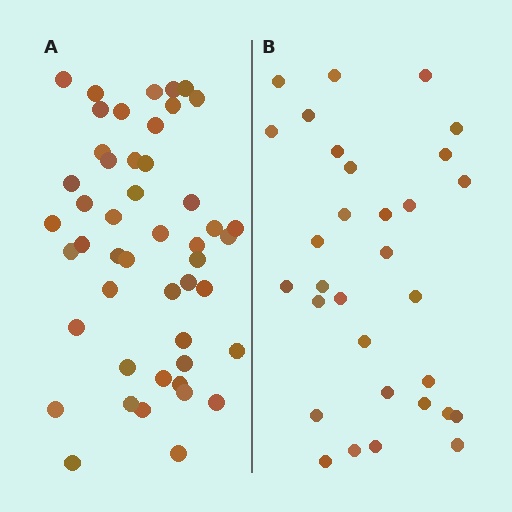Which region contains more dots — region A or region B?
Region A (the left region) has more dots.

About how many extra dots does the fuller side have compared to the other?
Region A has approximately 15 more dots than region B.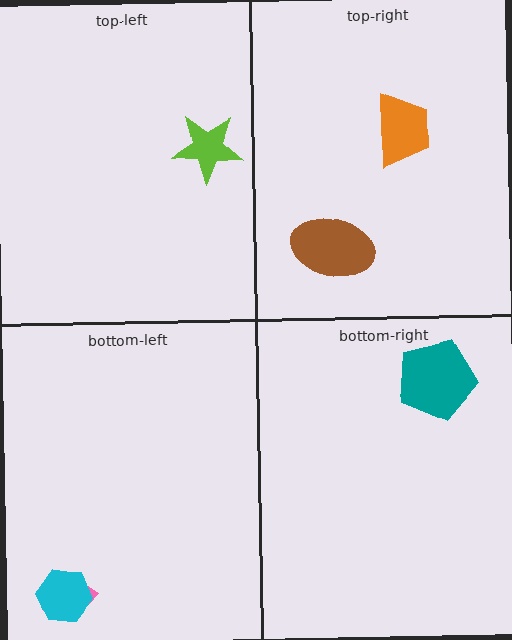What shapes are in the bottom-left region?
The pink arrow, the cyan hexagon.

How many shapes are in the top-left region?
1.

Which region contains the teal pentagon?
The bottom-right region.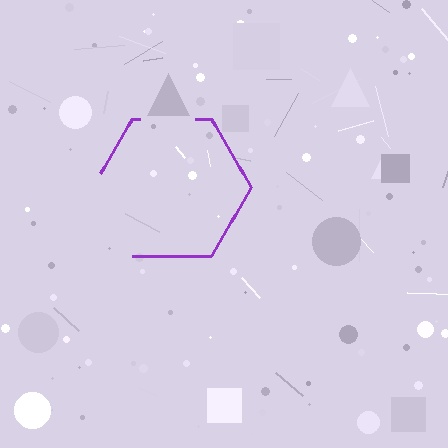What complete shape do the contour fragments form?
The contour fragments form a hexagon.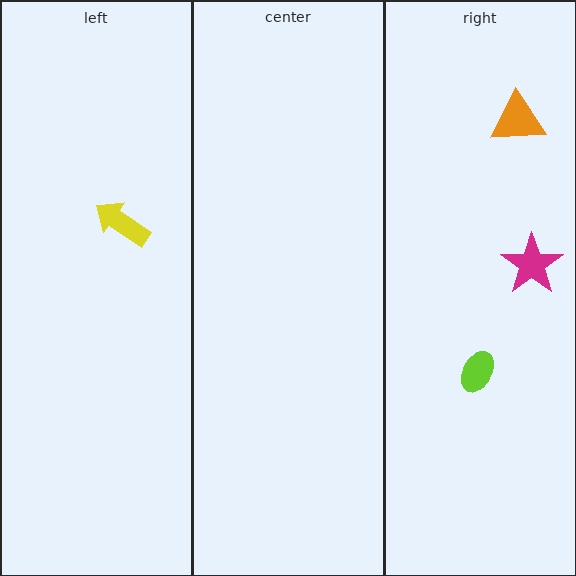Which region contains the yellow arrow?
The left region.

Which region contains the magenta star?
The right region.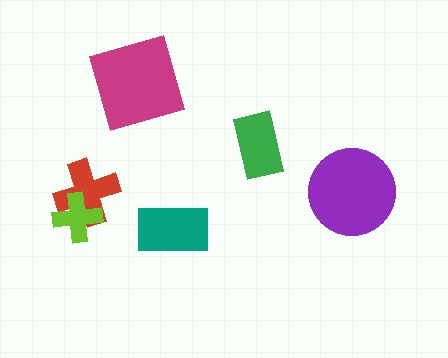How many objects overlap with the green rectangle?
0 objects overlap with the green rectangle.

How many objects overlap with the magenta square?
0 objects overlap with the magenta square.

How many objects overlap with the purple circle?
0 objects overlap with the purple circle.